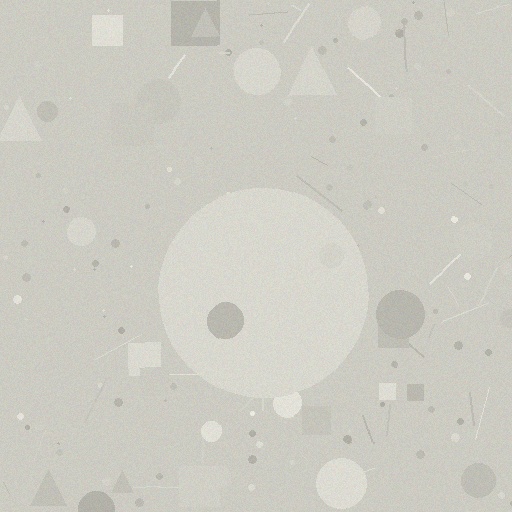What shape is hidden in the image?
A circle is hidden in the image.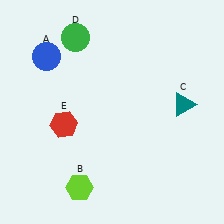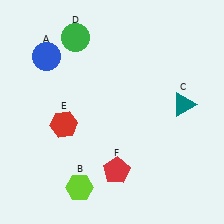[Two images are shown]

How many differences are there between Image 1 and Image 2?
There is 1 difference between the two images.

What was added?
A red pentagon (F) was added in Image 2.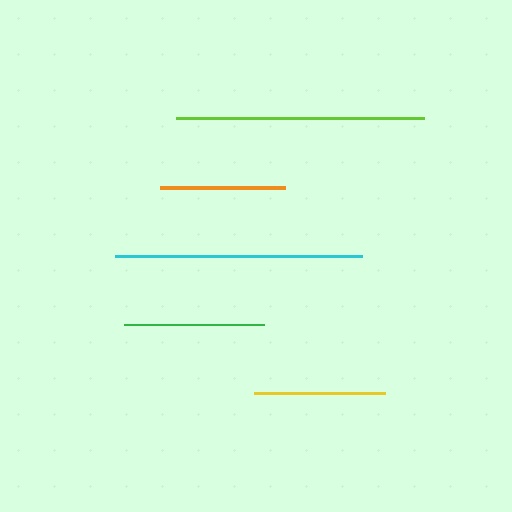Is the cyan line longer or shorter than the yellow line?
The cyan line is longer than the yellow line.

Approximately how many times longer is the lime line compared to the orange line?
The lime line is approximately 2.0 times the length of the orange line.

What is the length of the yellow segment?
The yellow segment is approximately 131 pixels long.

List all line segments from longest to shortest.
From longest to shortest: lime, cyan, green, yellow, orange.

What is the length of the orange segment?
The orange segment is approximately 124 pixels long.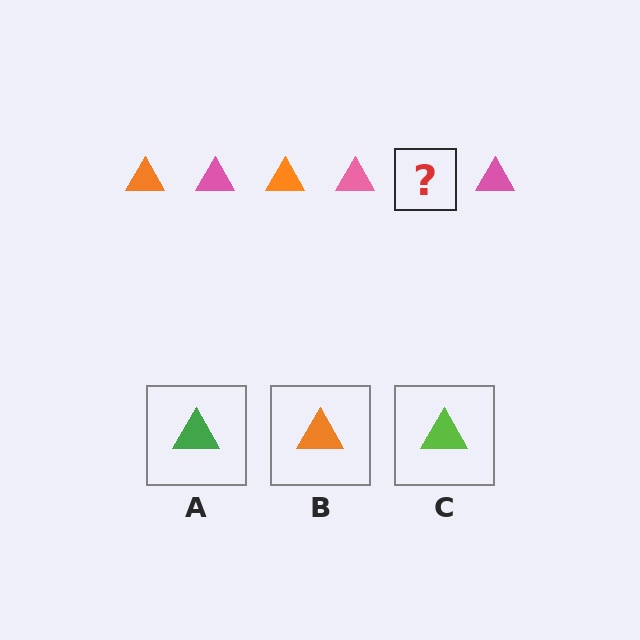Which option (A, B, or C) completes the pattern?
B.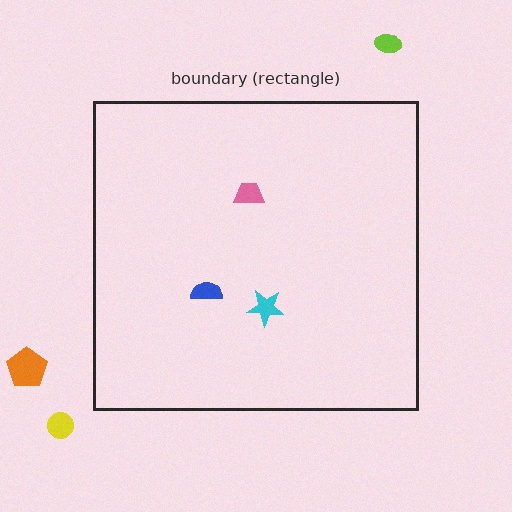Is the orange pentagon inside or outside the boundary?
Outside.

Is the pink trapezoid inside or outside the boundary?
Inside.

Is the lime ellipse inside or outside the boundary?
Outside.